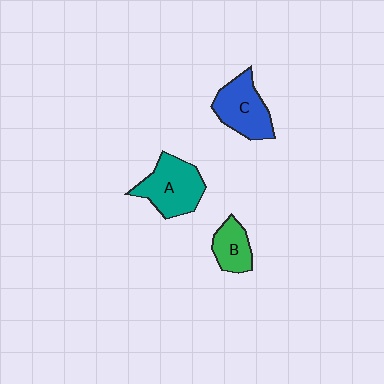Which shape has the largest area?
Shape A (teal).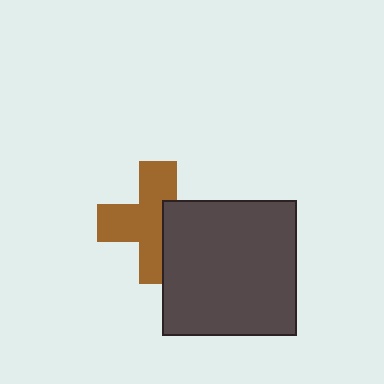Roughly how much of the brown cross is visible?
About half of it is visible (roughly 62%).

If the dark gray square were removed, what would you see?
You would see the complete brown cross.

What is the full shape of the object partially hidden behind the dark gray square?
The partially hidden object is a brown cross.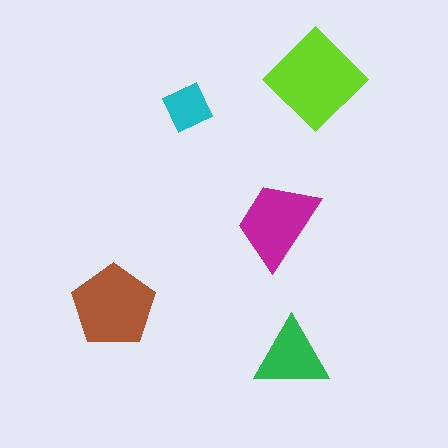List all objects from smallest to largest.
The cyan square, the green triangle, the magenta trapezoid, the brown pentagon, the lime diamond.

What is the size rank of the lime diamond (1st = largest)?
1st.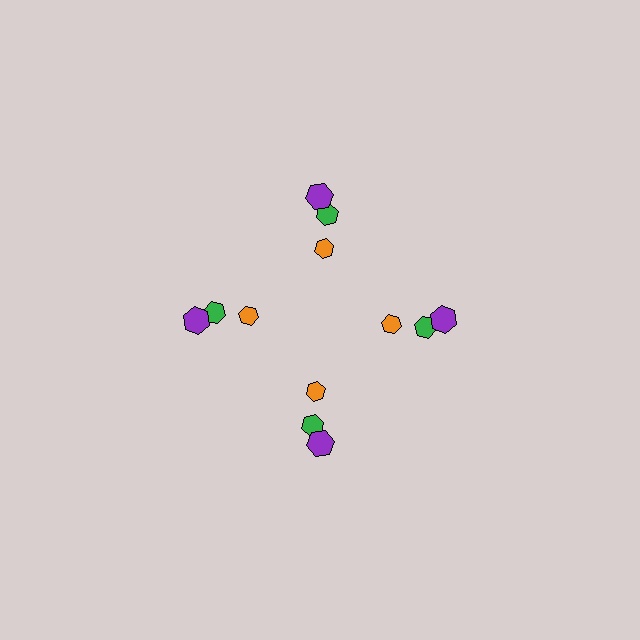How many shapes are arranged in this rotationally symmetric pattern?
There are 12 shapes, arranged in 4 groups of 3.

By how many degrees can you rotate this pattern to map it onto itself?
The pattern maps onto itself every 90 degrees of rotation.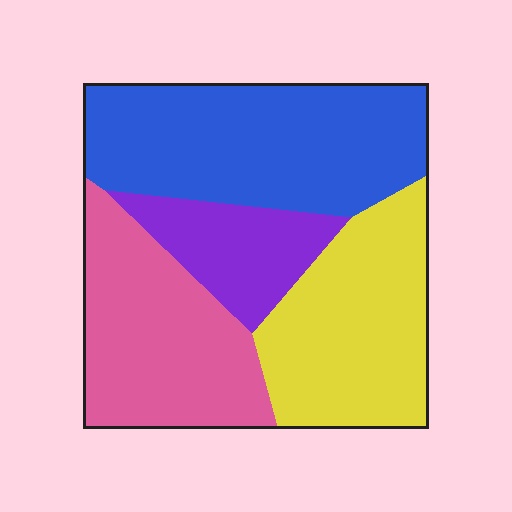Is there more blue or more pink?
Blue.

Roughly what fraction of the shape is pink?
Pink takes up between a sixth and a third of the shape.